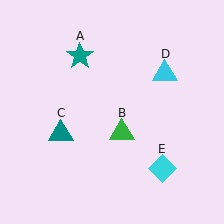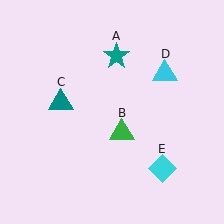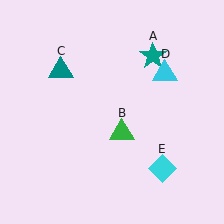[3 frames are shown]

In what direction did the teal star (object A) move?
The teal star (object A) moved right.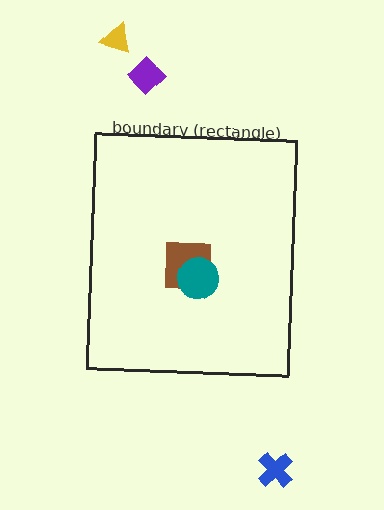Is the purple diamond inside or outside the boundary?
Outside.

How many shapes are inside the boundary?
2 inside, 3 outside.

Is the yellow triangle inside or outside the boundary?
Outside.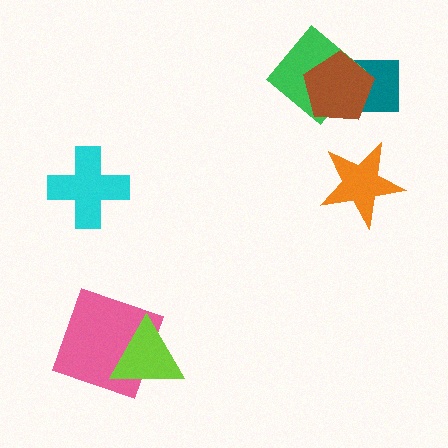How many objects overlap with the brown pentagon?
2 objects overlap with the brown pentagon.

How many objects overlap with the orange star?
0 objects overlap with the orange star.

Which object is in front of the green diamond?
The brown pentagon is in front of the green diamond.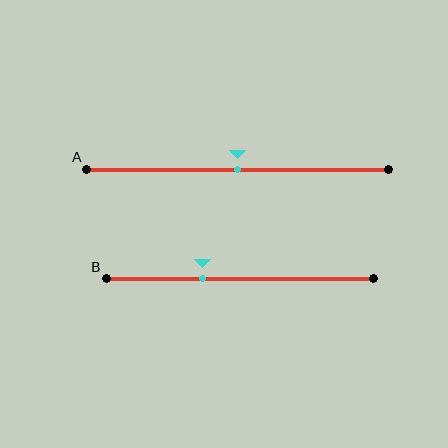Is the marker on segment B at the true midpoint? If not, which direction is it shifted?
No, the marker on segment B is shifted to the left by about 14% of the segment length.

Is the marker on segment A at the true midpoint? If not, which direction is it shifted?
Yes, the marker on segment A is at the true midpoint.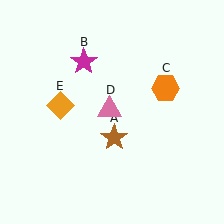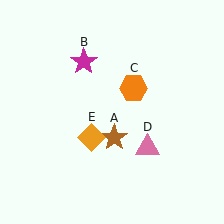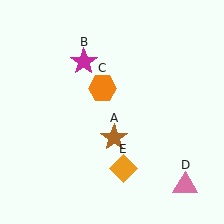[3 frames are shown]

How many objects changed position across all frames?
3 objects changed position: orange hexagon (object C), pink triangle (object D), orange diamond (object E).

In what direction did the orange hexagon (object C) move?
The orange hexagon (object C) moved left.